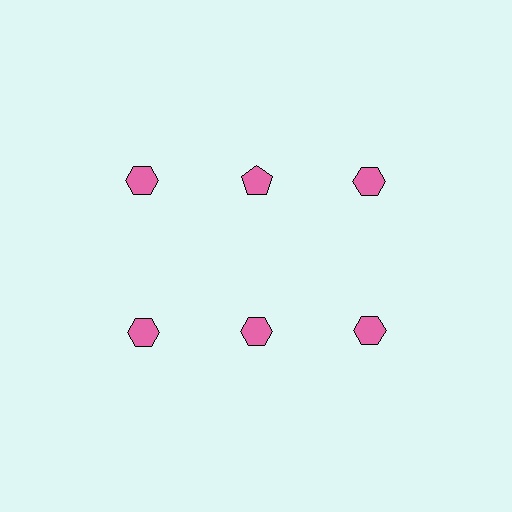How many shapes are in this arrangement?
There are 6 shapes arranged in a grid pattern.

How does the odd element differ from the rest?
It has a different shape: pentagon instead of hexagon.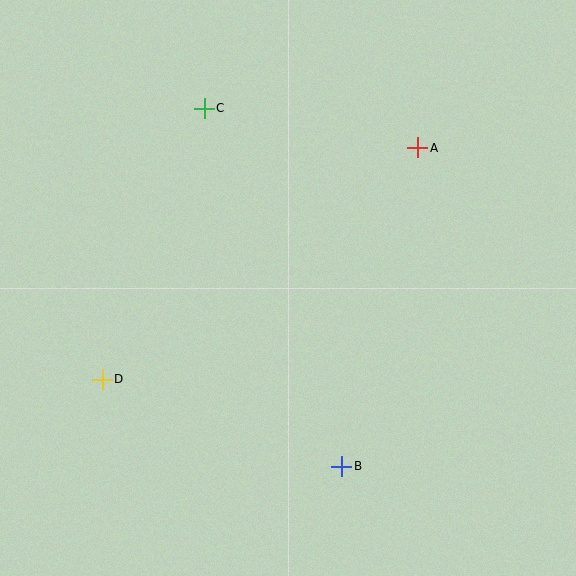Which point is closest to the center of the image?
Point B at (342, 466) is closest to the center.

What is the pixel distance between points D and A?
The distance between D and A is 391 pixels.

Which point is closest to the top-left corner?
Point C is closest to the top-left corner.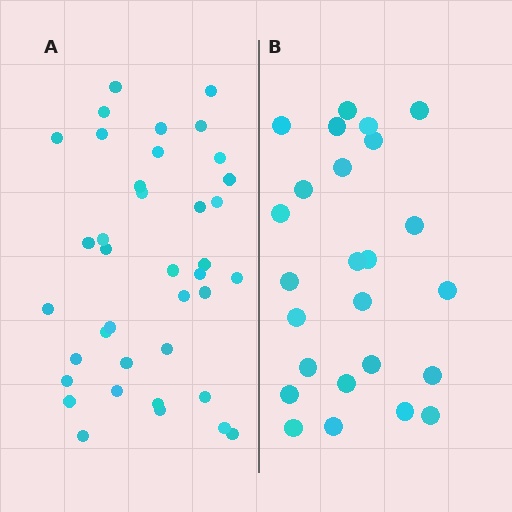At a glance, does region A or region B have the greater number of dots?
Region A (the left region) has more dots.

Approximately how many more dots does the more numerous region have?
Region A has approximately 15 more dots than region B.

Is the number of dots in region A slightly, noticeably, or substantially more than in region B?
Region A has substantially more. The ratio is roughly 1.5 to 1.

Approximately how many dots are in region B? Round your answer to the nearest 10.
About 20 dots. (The exact count is 25, which rounds to 20.)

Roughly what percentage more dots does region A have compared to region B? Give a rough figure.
About 50% more.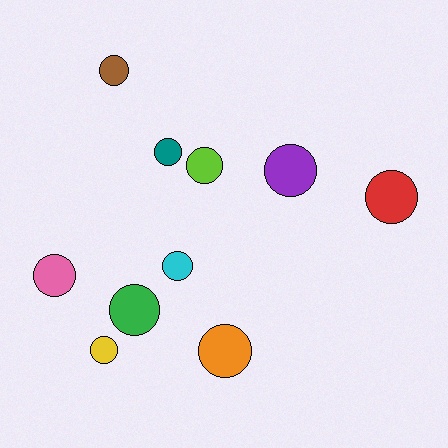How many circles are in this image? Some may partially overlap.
There are 10 circles.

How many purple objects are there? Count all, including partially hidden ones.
There is 1 purple object.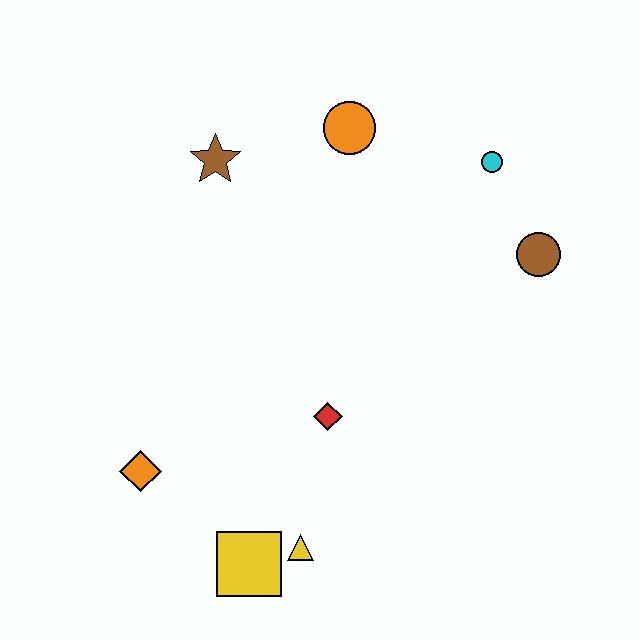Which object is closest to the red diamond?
The yellow triangle is closest to the red diamond.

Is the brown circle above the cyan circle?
No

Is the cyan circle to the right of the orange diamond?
Yes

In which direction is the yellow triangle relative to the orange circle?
The yellow triangle is below the orange circle.